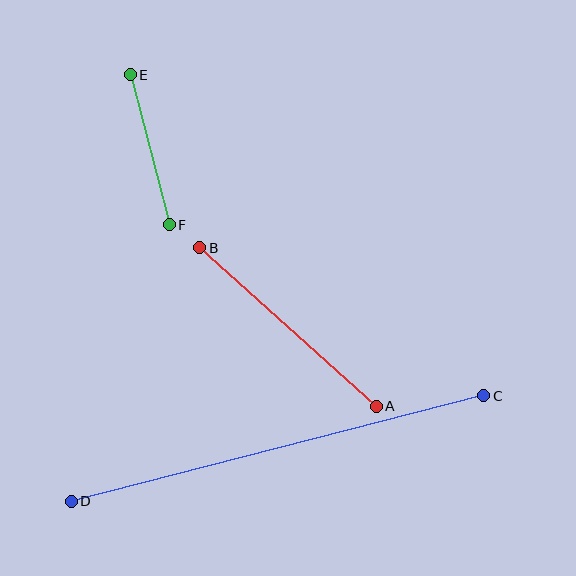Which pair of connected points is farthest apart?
Points C and D are farthest apart.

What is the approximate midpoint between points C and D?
The midpoint is at approximately (277, 448) pixels.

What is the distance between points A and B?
The distance is approximately 237 pixels.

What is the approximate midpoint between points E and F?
The midpoint is at approximately (150, 150) pixels.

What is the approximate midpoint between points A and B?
The midpoint is at approximately (288, 327) pixels.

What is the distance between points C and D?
The distance is approximately 426 pixels.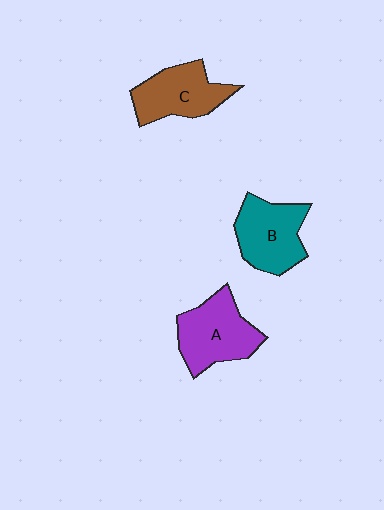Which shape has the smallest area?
Shape C (brown).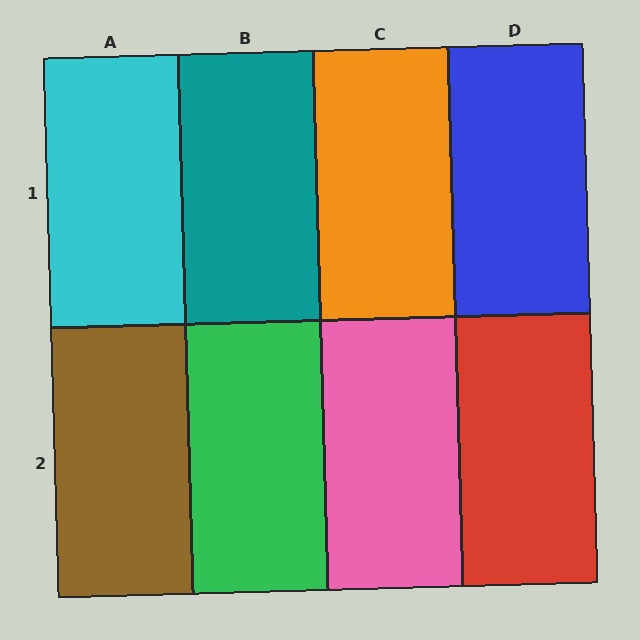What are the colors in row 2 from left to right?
Brown, green, pink, red.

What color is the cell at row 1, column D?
Blue.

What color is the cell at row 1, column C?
Orange.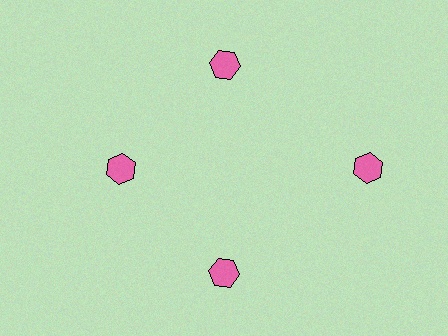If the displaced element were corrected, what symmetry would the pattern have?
It would have 4-fold rotational symmetry — the pattern would map onto itself every 90 degrees.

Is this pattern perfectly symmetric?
No. The 4 pink hexagons are arranged in a ring, but one element near the 3 o'clock position is pushed outward from the center, breaking the 4-fold rotational symmetry.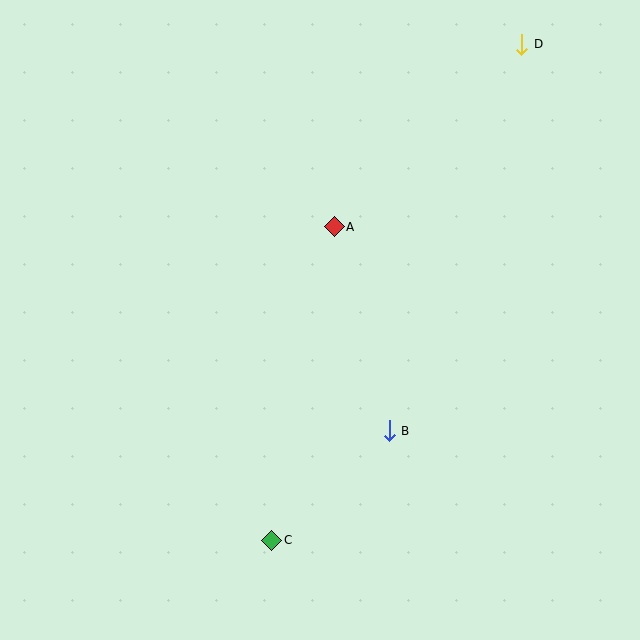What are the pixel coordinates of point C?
Point C is at (272, 540).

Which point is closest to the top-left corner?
Point A is closest to the top-left corner.